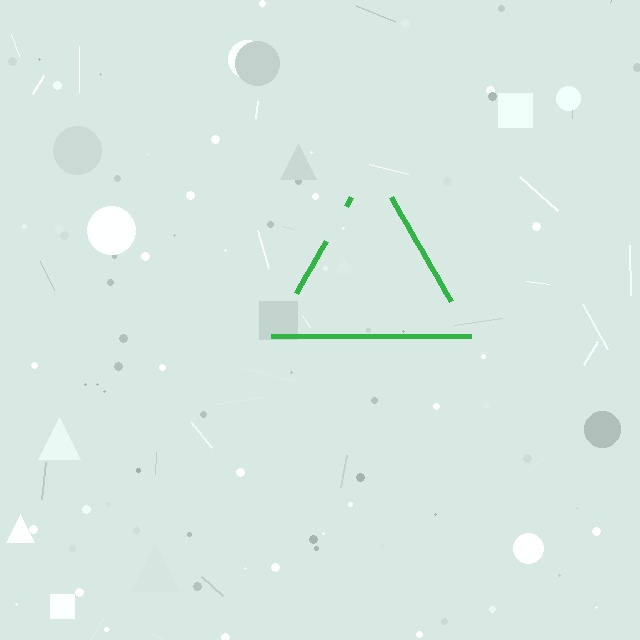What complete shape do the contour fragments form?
The contour fragments form a triangle.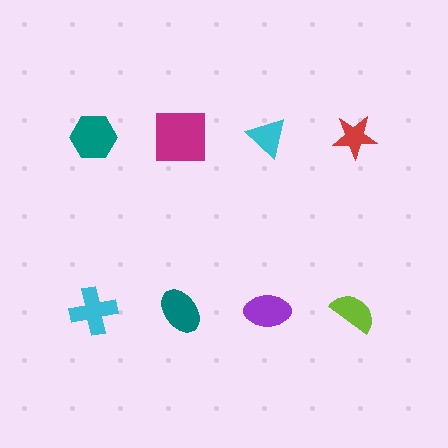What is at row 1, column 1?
A teal hexagon.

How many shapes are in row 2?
4 shapes.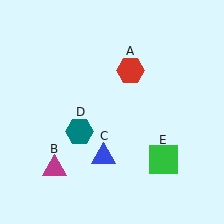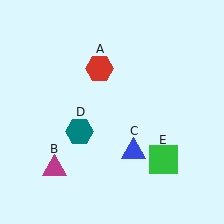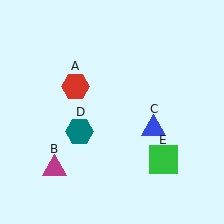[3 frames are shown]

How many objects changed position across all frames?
2 objects changed position: red hexagon (object A), blue triangle (object C).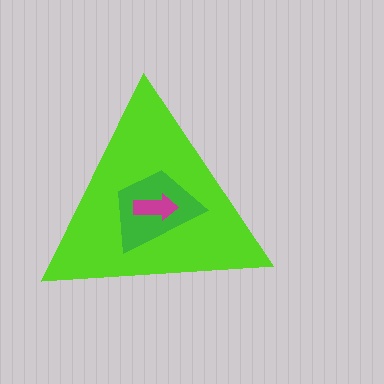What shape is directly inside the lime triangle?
The green trapezoid.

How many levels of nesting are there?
3.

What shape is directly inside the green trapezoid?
The magenta arrow.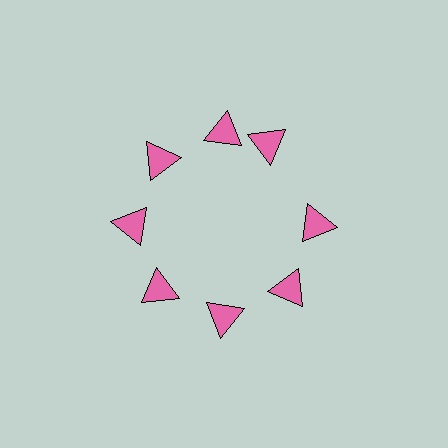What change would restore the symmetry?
The symmetry would be restored by rotating it back into even spacing with its neighbors so that all 8 triangles sit at equal angles and equal distance from the center.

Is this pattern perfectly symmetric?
No. The 8 pink triangles are arranged in a ring, but one element near the 2 o'clock position is rotated out of alignment along the ring, breaking the 8-fold rotational symmetry.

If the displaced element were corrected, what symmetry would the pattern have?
It would have 8-fold rotational symmetry — the pattern would map onto itself every 45 degrees.